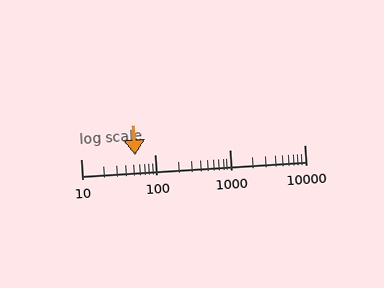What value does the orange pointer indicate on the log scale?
The pointer indicates approximately 54.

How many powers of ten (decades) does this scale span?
The scale spans 3 decades, from 10 to 10000.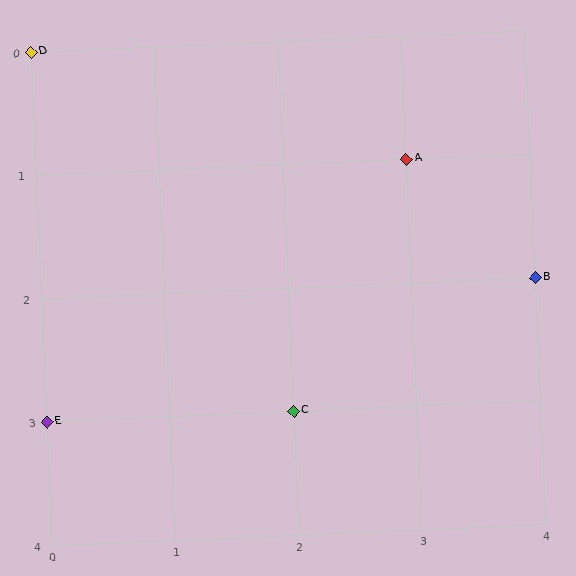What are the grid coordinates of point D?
Point D is at grid coordinates (0, 0).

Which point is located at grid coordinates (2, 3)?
Point C is at (2, 3).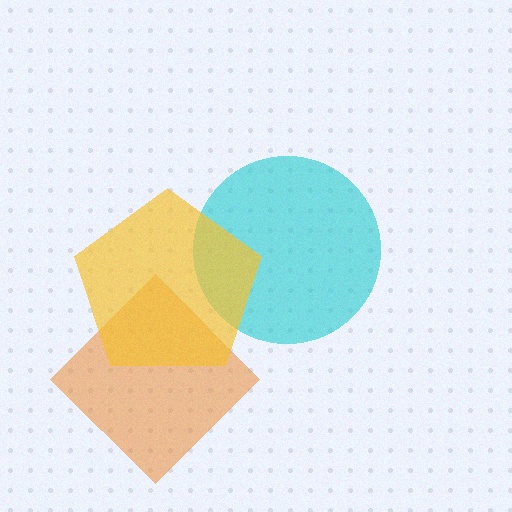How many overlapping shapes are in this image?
There are 3 overlapping shapes in the image.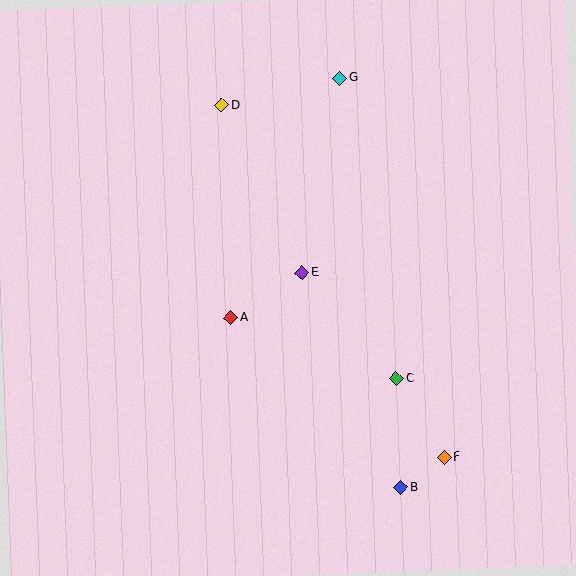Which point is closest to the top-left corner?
Point D is closest to the top-left corner.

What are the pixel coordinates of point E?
Point E is at (302, 273).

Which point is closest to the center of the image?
Point E at (302, 273) is closest to the center.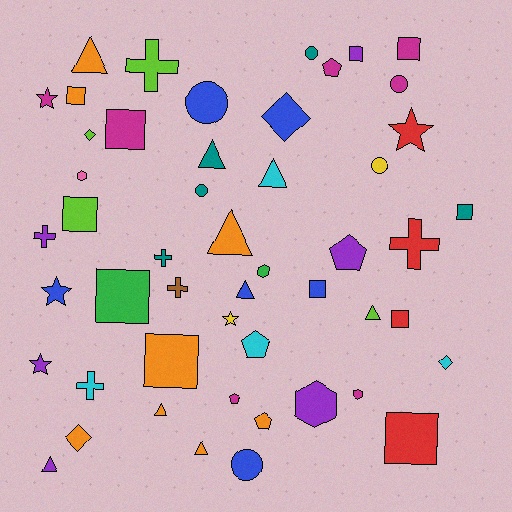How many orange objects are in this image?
There are 8 orange objects.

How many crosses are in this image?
There are 6 crosses.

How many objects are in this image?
There are 50 objects.